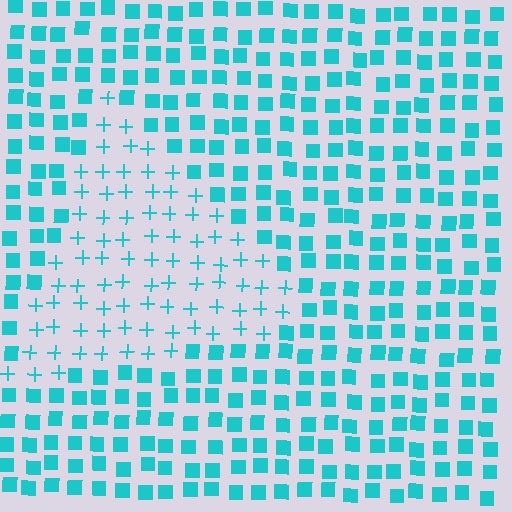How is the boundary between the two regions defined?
The boundary is defined by a change in element shape: plus signs inside vs. squares outside. All elements share the same color and spacing.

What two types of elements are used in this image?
The image uses plus signs inside the triangle region and squares outside it.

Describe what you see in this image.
The image is filled with small cyan elements arranged in a uniform grid. A triangle-shaped region contains plus signs, while the surrounding area contains squares. The boundary is defined purely by the change in element shape.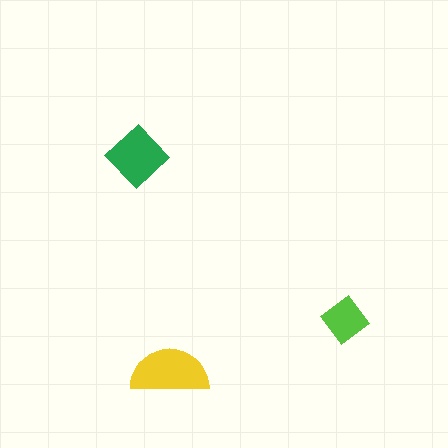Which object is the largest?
The yellow semicircle.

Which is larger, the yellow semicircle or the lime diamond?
The yellow semicircle.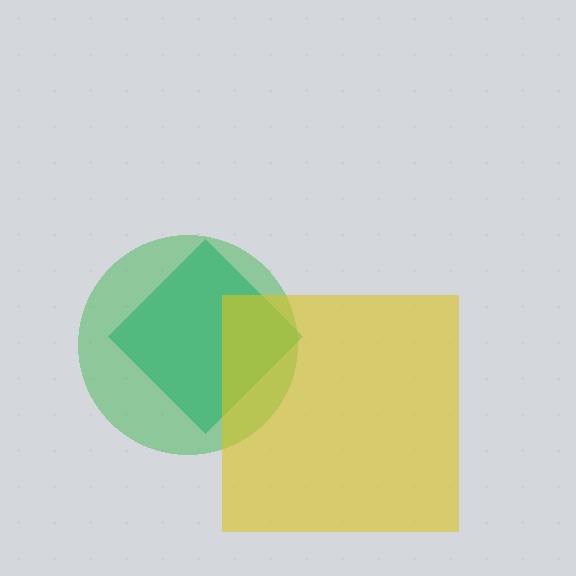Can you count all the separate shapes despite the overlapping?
Yes, there are 3 separate shapes.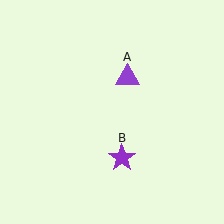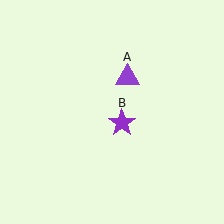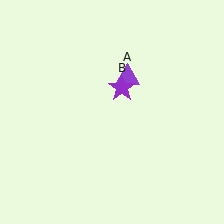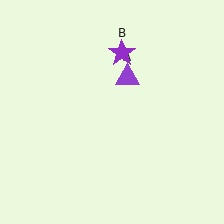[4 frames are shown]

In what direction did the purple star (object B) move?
The purple star (object B) moved up.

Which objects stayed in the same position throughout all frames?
Purple triangle (object A) remained stationary.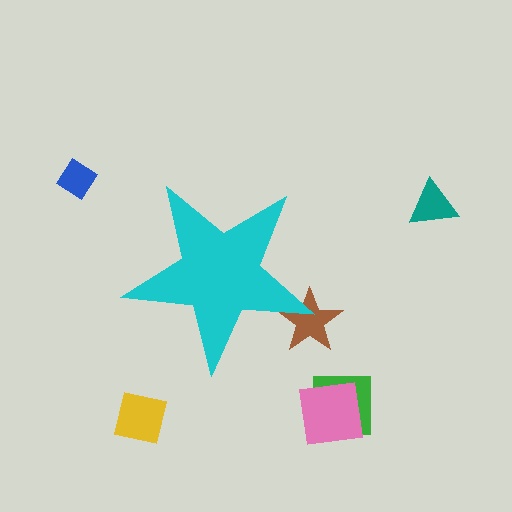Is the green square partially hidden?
No, the green square is fully visible.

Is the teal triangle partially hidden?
No, the teal triangle is fully visible.